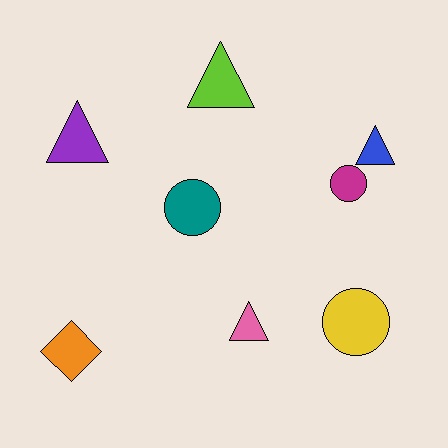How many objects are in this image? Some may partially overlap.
There are 8 objects.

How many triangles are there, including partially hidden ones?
There are 4 triangles.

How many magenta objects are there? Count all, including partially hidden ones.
There is 1 magenta object.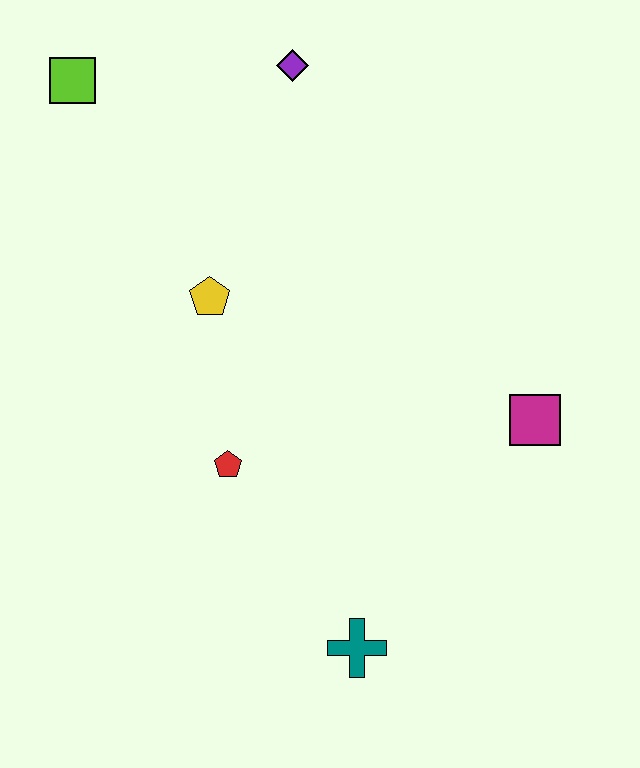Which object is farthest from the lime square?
The teal cross is farthest from the lime square.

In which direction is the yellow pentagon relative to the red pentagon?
The yellow pentagon is above the red pentagon.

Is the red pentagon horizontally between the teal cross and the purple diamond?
No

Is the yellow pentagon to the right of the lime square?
Yes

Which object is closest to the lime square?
The purple diamond is closest to the lime square.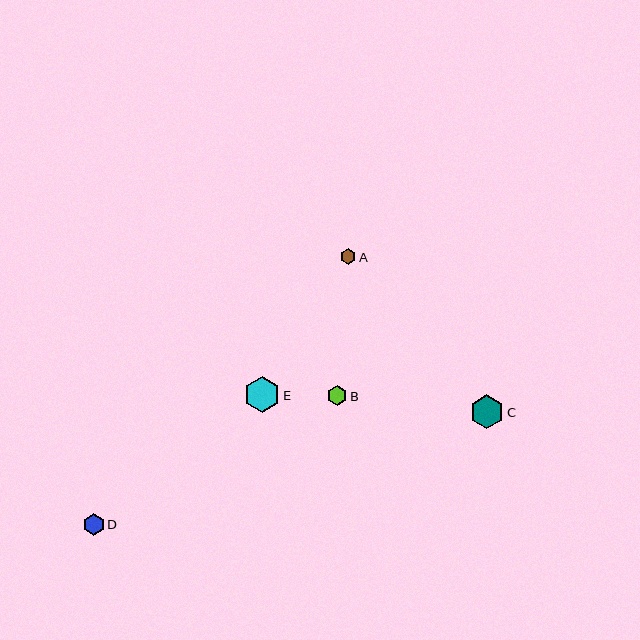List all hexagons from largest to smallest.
From largest to smallest: E, C, D, B, A.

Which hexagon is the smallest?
Hexagon A is the smallest with a size of approximately 16 pixels.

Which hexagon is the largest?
Hexagon E is the largest with a size of approximately 36 pixels.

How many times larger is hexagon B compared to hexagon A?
Hexagon B is approximately 1.2 times the size of hexagon A.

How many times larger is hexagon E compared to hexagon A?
Hexagon E is approximately 2.3 times the size of hexagon A.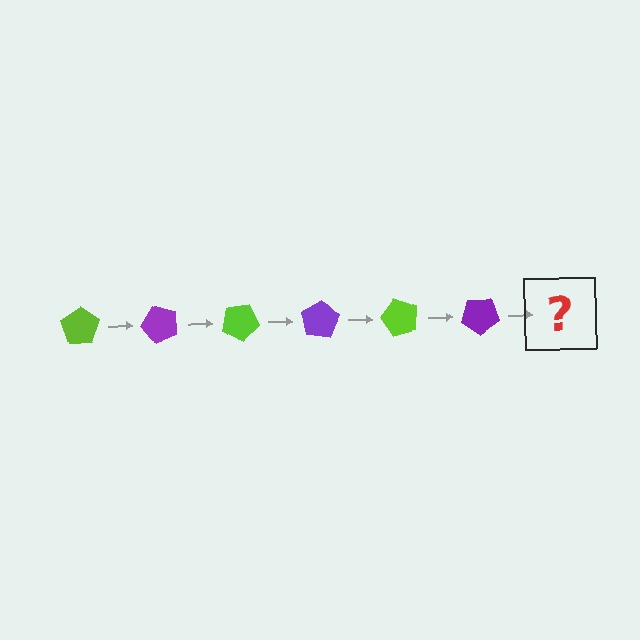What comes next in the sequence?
The next element should be a lime pentagon, rotated 300 degrees from the start.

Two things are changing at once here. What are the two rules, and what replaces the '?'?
The two rules are that it rotates 50 degrees each step and the color cycles through lime and purple. The '?' should be a lime pentagon, rotated 300 degrees from the start.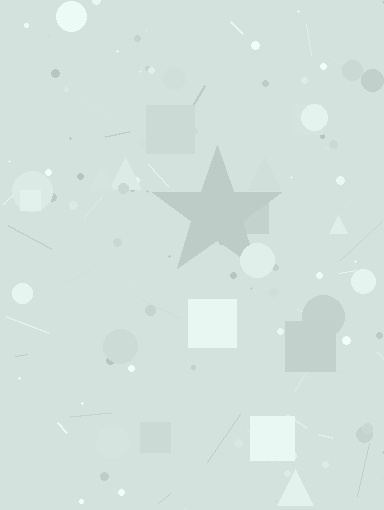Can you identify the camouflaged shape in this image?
The camouflaged shape is a star.